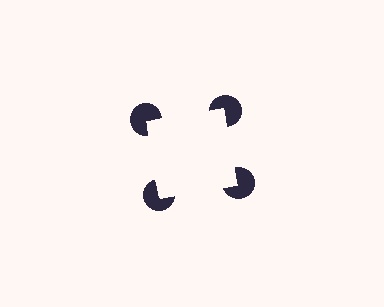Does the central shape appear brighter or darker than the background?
It typically appears slightly brighter than the background, even though no actual brightness change is drawn.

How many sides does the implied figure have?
4 sides.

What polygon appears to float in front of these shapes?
An illusory square — its edges are inferred from the aligned wedge cuts in the pac-man discs, not physically drawn.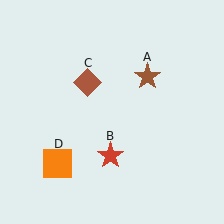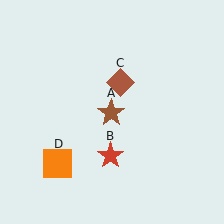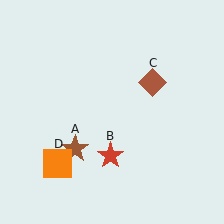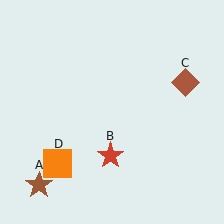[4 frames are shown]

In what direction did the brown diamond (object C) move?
The brown diamond (object C) moved right.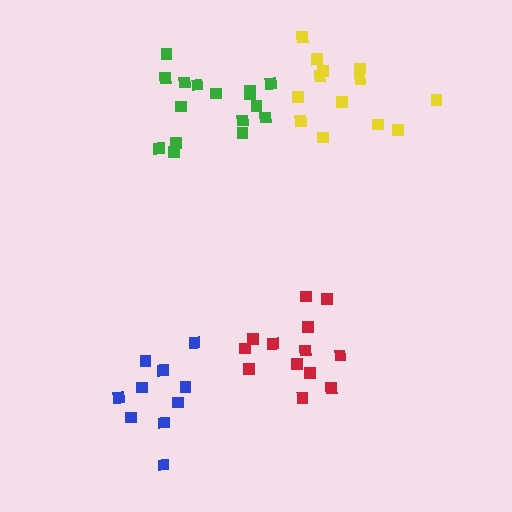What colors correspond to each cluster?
The clusters are colored: yellow, red, blue, green.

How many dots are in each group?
Group 1: 13 dots, Group 2: 13 dots, Group 3: 10 dots, Group 4: 16 dots (52 total).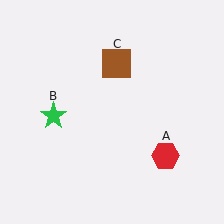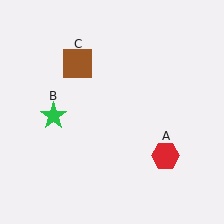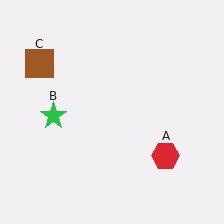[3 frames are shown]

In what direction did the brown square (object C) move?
The brown square (object C) moved left.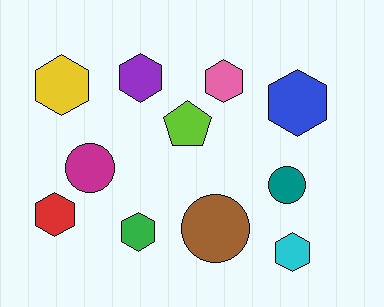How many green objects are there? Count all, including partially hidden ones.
There is 1 green object.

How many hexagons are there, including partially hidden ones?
There are 7 hexagons.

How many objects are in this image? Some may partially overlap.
There are 11 objects.